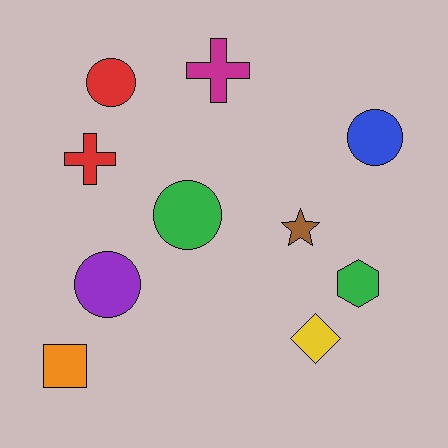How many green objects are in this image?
There are 2 green objects.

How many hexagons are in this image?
There is 1 hexagon.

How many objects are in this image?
There are 10 objects.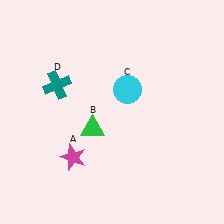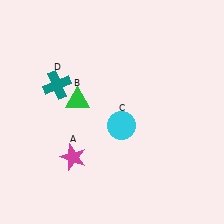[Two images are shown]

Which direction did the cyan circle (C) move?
The cyan circle (C) moved down.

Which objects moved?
The objects that moved are: the green triangle (B), the cyan circle (C).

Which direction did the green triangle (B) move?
The green triangle (B) moved up.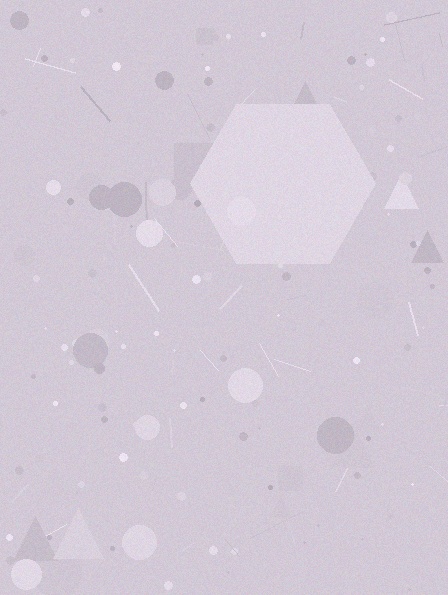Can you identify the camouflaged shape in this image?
The camouflaged shape is a hexagon.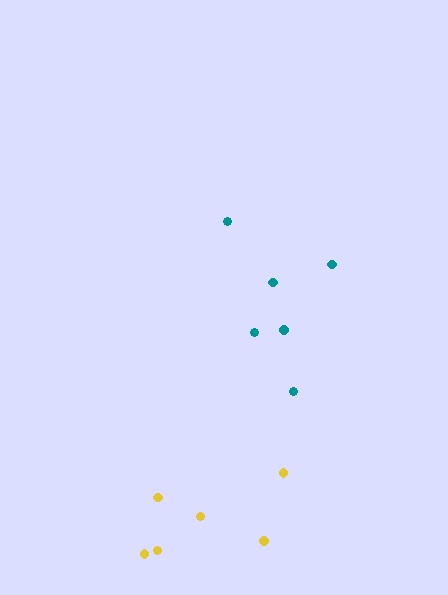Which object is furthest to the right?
The teal cluster is rightmost.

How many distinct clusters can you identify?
There are 2 distinct clusters.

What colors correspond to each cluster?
The clusters are colored: yellow, teal.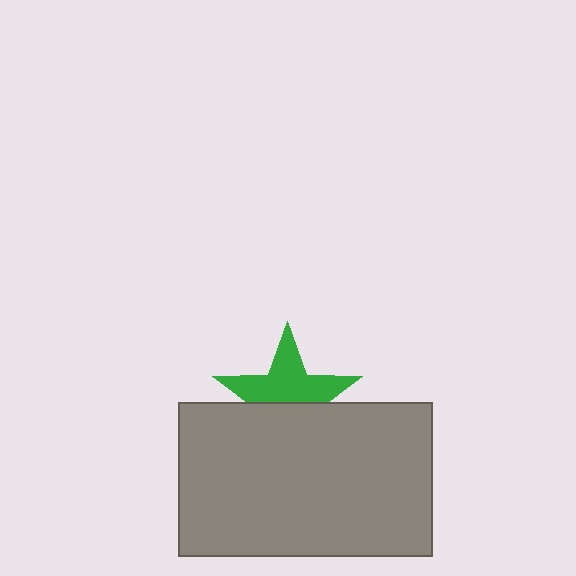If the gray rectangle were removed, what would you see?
You would see the complete green star.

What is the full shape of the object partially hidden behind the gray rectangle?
The partially hidden object is a green star.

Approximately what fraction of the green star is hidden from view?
Roughly 45% of the green star is hidden behind the gray rectangle.